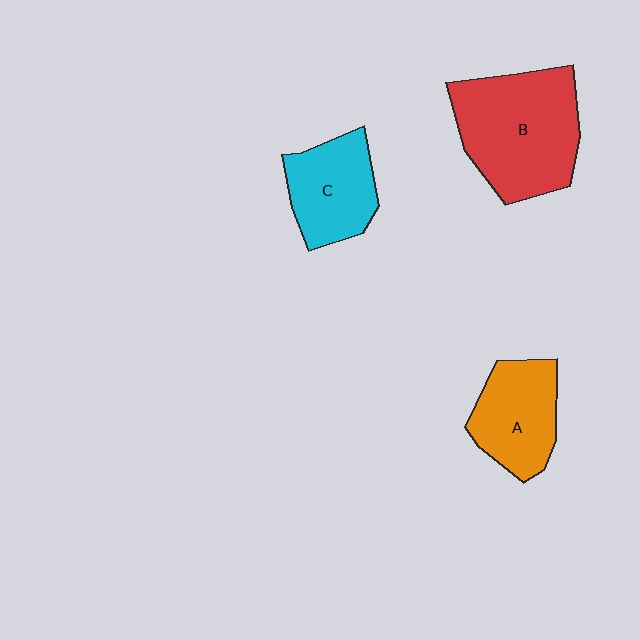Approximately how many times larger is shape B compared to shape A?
Approximately 1.6 times.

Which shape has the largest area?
Shape B (red).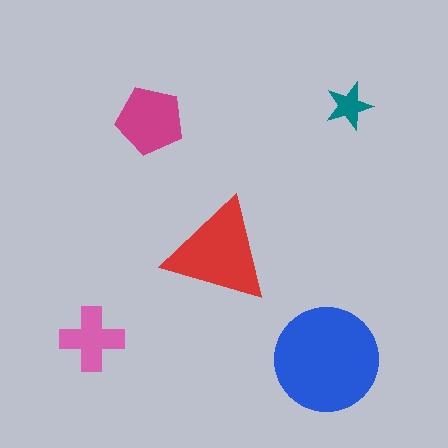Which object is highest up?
The teal star is topmost.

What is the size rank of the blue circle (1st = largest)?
1st.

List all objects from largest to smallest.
The blue circle, the red triangle, the magenta pentagon, the pink cross, the teal star.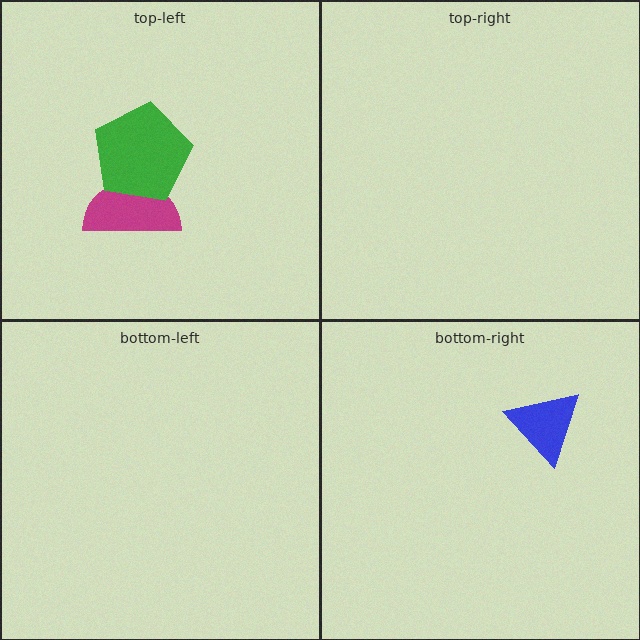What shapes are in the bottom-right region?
The blue triangle.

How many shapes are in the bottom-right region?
1.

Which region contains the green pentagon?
The top-left region.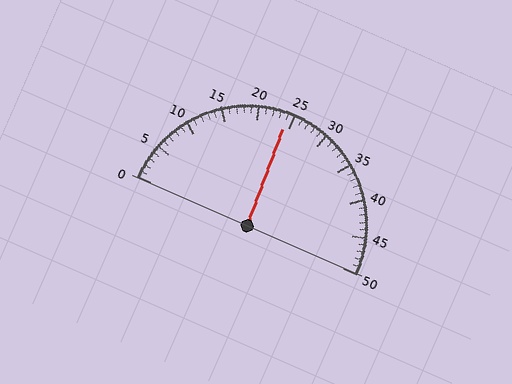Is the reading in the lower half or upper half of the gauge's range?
The reading is in the lower half of the range (0 to 50).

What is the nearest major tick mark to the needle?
The nearest major tick mark is 25.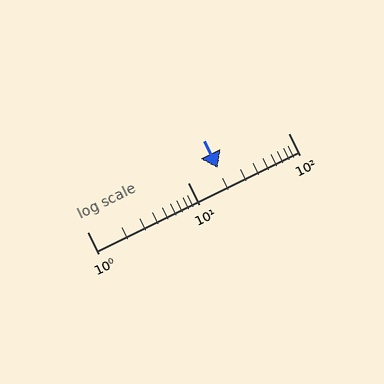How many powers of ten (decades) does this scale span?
The scale spans 2 decades, from 1 to 100.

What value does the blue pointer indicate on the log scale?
The pointer indicates approximately 20.